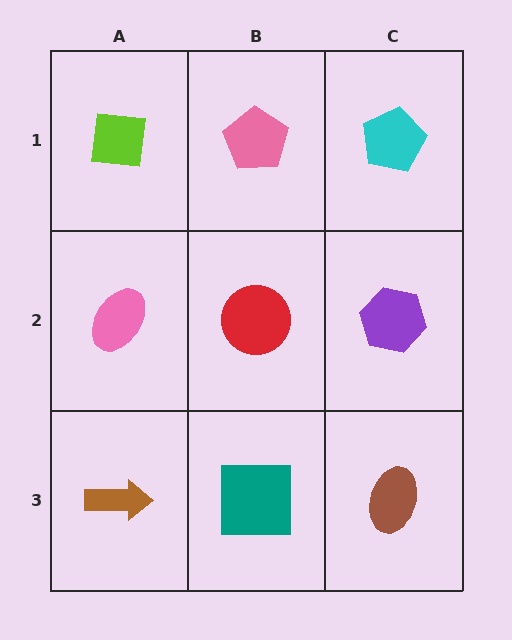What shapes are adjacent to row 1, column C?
A purple hexagon (row 2, column C), a pink pentagon (row 1, column B).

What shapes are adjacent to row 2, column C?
A cyan pentagon (row 1, column C), a brown ellipse (row 3, column C), a red circle (row 2, column B).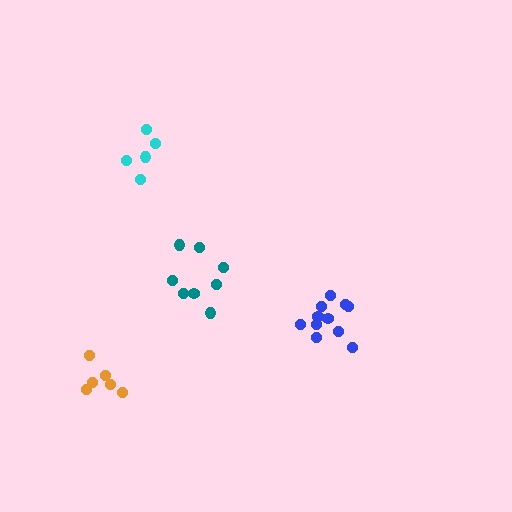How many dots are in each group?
Group 1: 8 dots, Group 2: 11 dots, Group 3: 6 dots, Group 4: 5 dots (30 total).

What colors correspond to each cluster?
The clusters are colored: teal, blue, orange, cyan.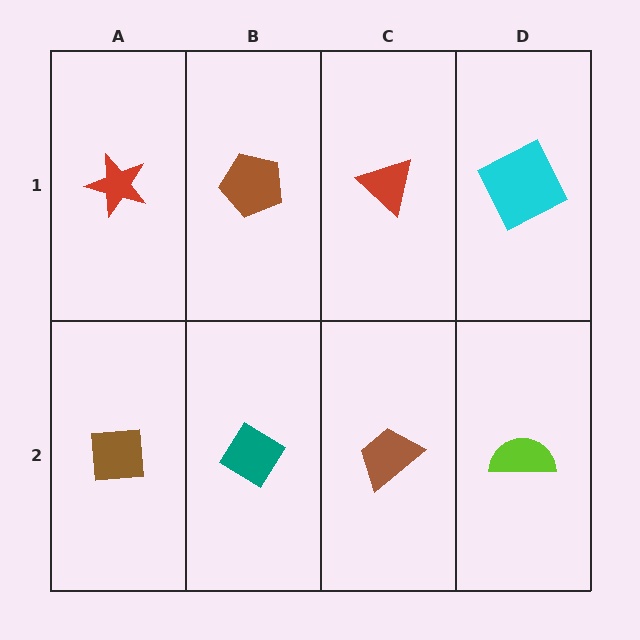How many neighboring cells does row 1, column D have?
2.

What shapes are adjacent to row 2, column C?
A red triangle (row 1, column C), a teal diamond (row 2, column B), a lime semicircle (row 2, column D).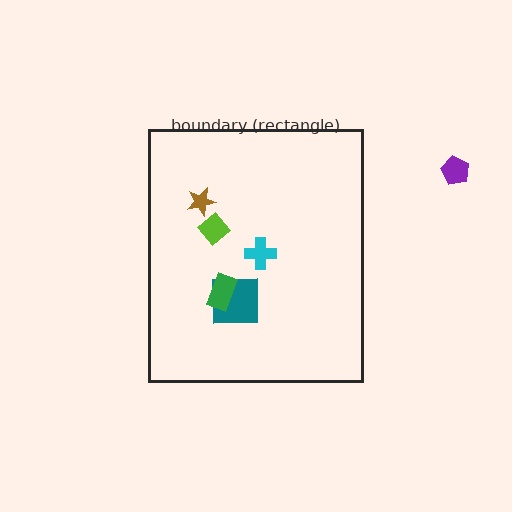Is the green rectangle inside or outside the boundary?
Inside.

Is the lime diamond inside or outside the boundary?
Inside.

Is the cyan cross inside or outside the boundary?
Inside.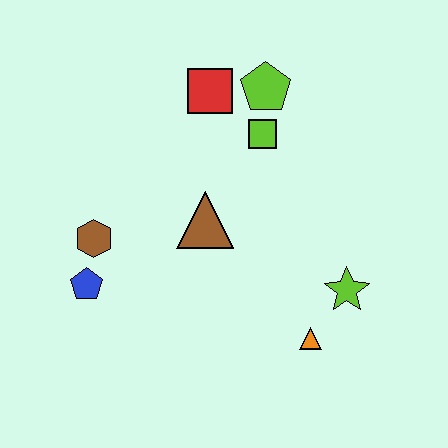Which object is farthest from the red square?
The orange triangle is farthest from the red square.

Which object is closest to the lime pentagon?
The lime square is closest to the lime pentagon.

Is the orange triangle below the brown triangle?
Yes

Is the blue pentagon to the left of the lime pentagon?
Yes